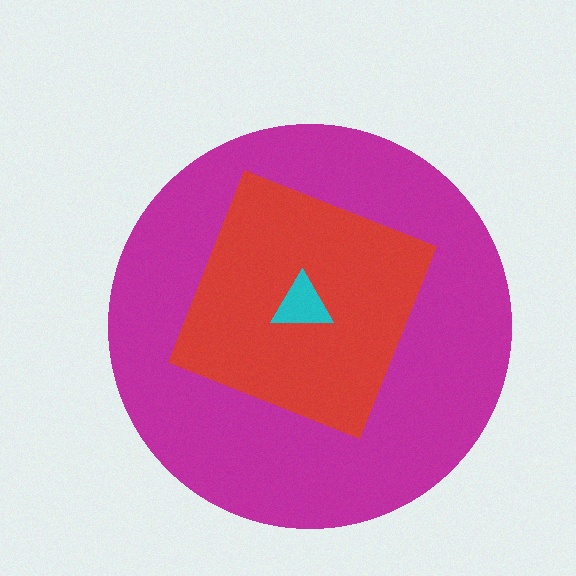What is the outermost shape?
The magenta circle.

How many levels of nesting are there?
3.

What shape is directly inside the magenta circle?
The red diamond.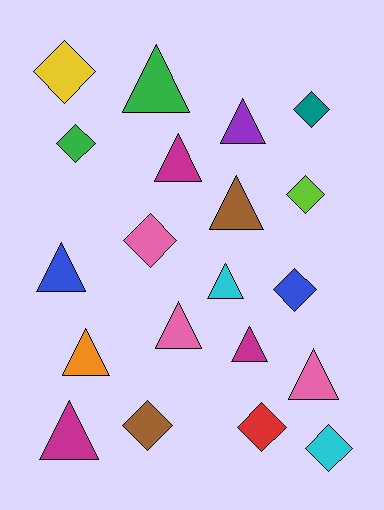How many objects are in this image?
There are 20 objects.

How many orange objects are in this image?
There is 1 orange object.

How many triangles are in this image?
There are 11 triangles.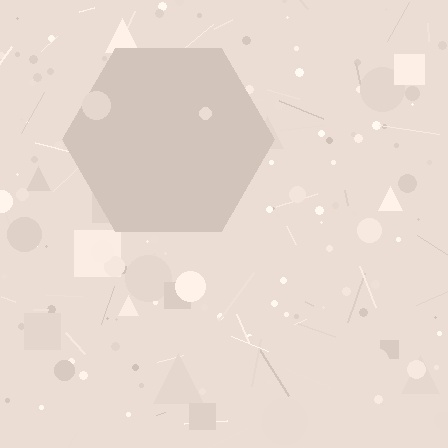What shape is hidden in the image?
A hexagon is hidden in the image.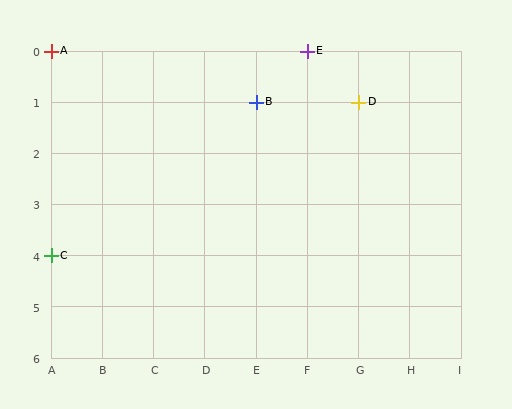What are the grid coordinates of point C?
Point C is at grid coordinates (A, 4).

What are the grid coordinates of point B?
Point B is at grid coordinates (E, 1).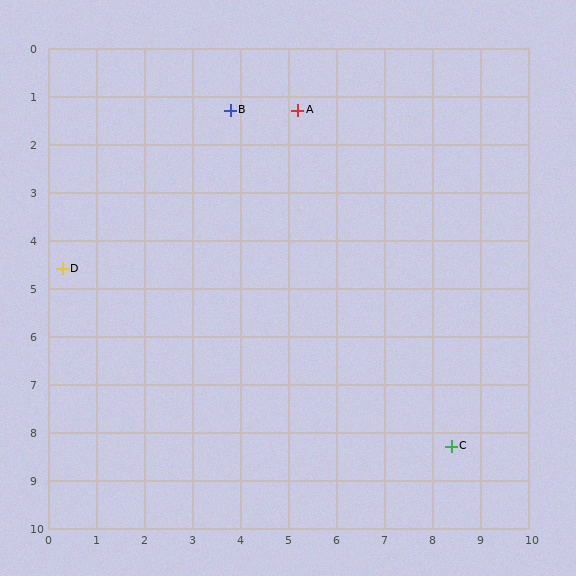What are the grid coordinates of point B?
Point B is at approximately (3.8, 1.3).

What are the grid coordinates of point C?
Point C is at approximately (8.4, 8.3).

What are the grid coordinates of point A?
Point A is at approximately (5.2, 1.3).